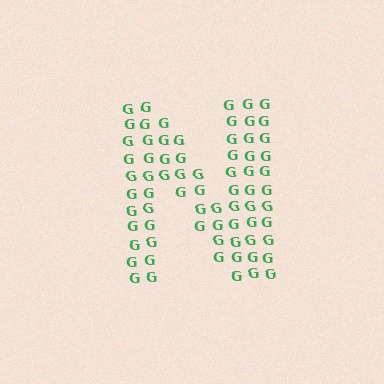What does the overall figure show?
The overall figure shows the letter N.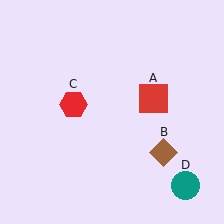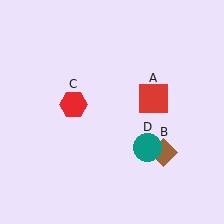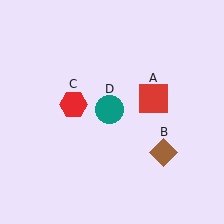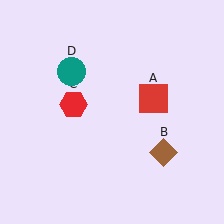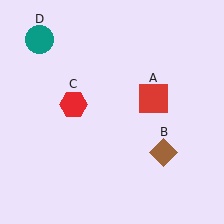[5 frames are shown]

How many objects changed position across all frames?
1 object changed position: teal circle (object D).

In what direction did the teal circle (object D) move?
The teal circle (object D) moved up and to the left.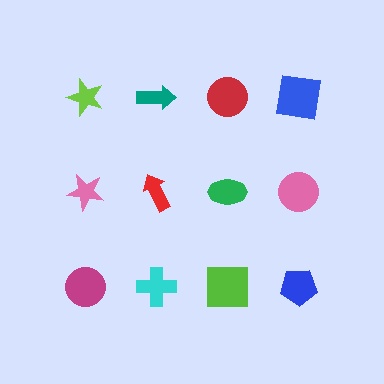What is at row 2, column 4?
A pink circle.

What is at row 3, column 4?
A blue pentagon.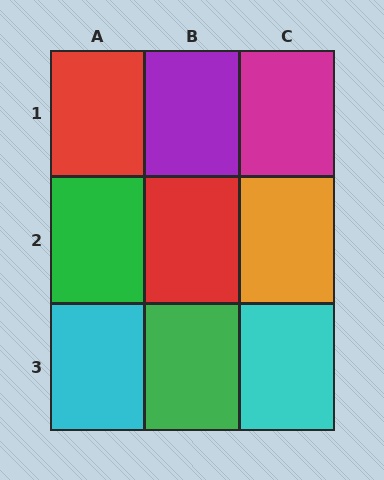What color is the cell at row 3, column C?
Cyan.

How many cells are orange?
1 cell is orange.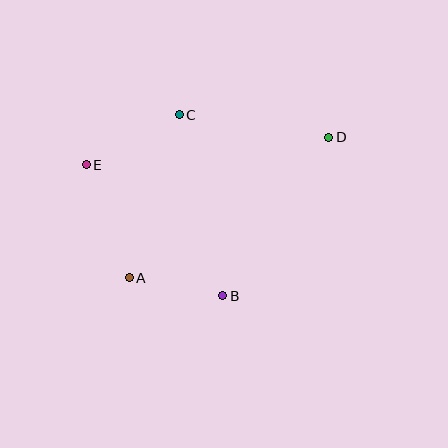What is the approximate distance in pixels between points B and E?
The distance between B and E is approximately 189 pixels.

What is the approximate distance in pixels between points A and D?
The distance between A and D is approximately 244 pixels.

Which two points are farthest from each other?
Points D and E are farthest from each other.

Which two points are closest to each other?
Points A and B are closest to each other.